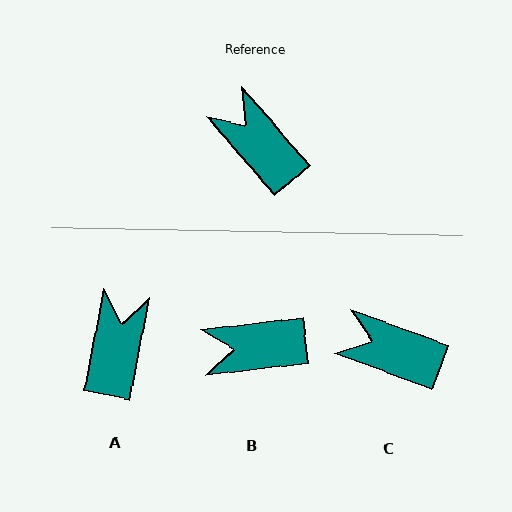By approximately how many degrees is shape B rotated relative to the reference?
Approximately 56 degrees counter-clockwise.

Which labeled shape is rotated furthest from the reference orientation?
B, about 56 degrees away.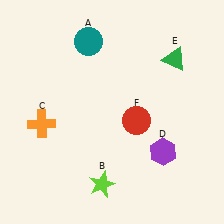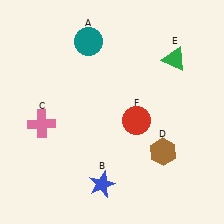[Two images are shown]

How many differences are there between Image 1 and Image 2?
There are 3 differences between the two images.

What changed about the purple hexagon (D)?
In Image 1, D is purple. In Image 2, it changed to brown.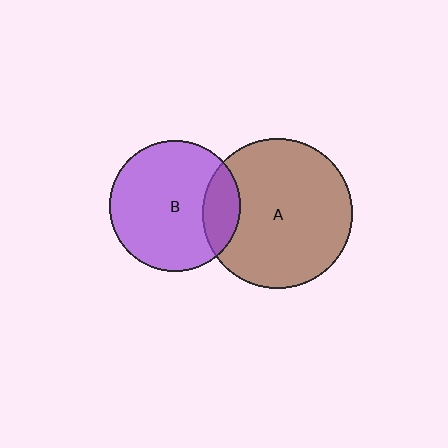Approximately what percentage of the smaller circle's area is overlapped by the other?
Approximately 20%.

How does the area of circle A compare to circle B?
Approximately 1.3 times.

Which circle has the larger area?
Circle A (brown).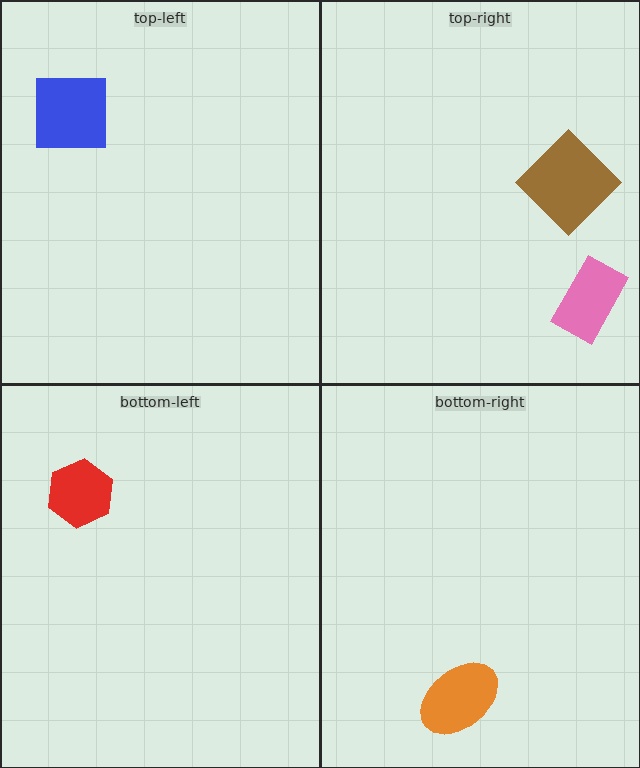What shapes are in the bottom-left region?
The red hexagon.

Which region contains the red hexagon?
The bottom-left region.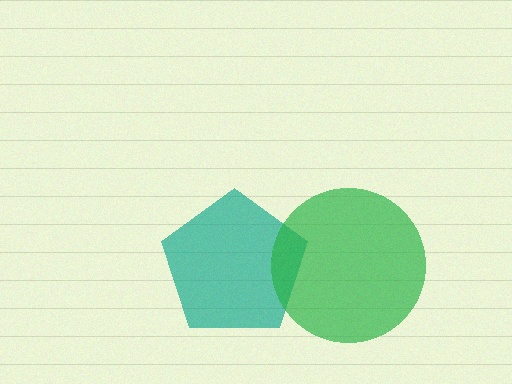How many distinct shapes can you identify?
There are 2 distinct shapes: a teal pentagon, a green circle.